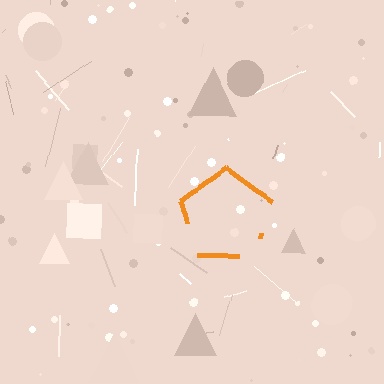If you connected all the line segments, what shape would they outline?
They would outline a pentagon.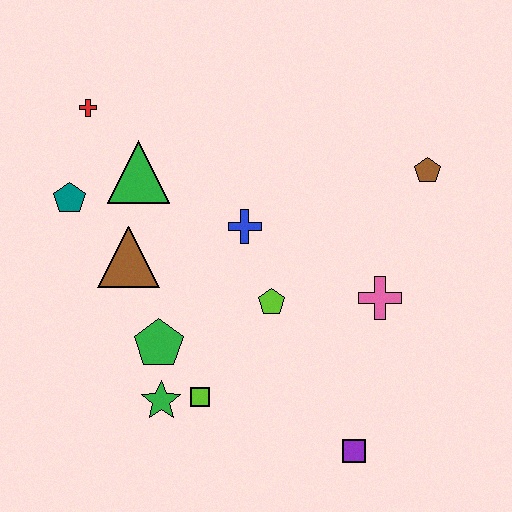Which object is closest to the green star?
The lime square is closest to the green star.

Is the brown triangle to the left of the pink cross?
Yes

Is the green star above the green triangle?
No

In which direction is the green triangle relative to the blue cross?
The green triangle is to the left of the blue cross.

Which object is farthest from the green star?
The brown pentagon is farthest from the green star.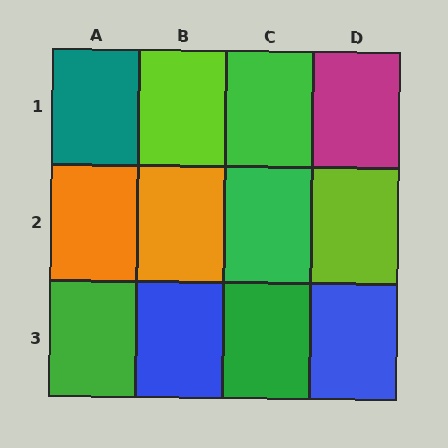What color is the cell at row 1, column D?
Magenta.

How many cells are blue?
2 cells are blue.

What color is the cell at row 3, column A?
Green.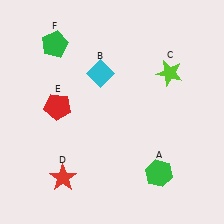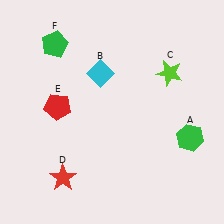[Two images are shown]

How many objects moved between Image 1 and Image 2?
1 object moved between the two images.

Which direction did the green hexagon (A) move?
The green hexagon (A) moved up.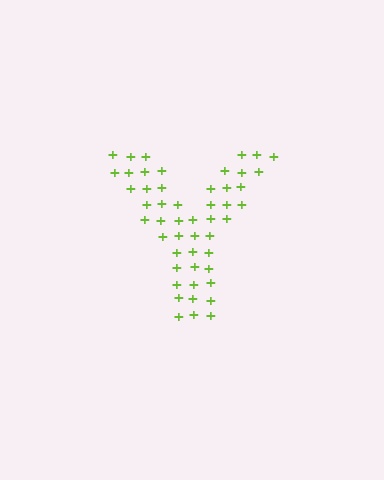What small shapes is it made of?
It is made of small plus signs.